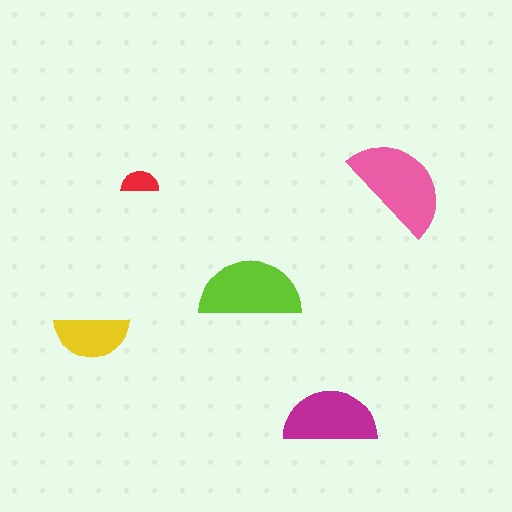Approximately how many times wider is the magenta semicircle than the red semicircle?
About 2.5 times wider.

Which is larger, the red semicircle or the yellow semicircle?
The yellow one.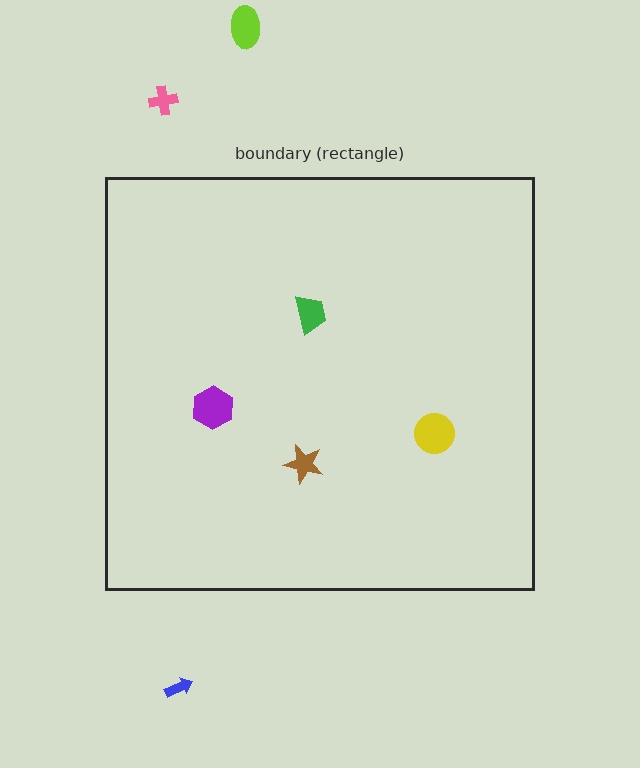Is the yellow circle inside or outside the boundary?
Inside.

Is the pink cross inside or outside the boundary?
Outside.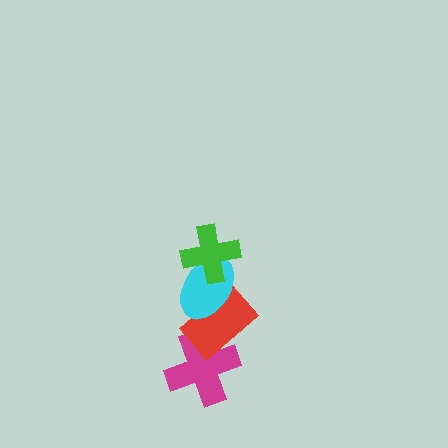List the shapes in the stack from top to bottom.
From top to bottom: the green cross, the cyan ellipse, the red rectangle, the magenta cross.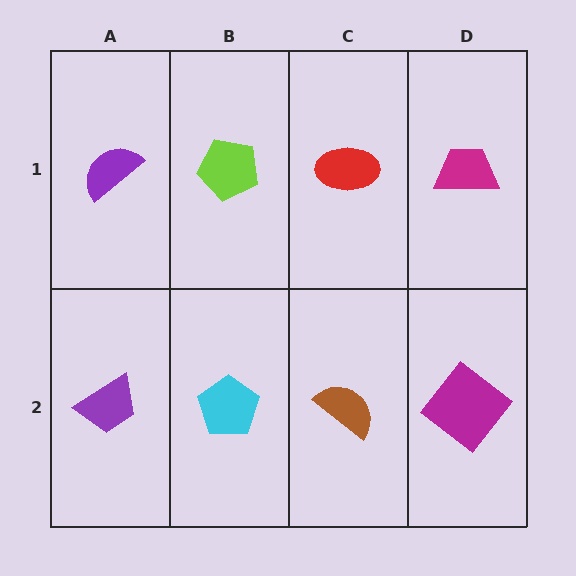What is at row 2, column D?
A magenta diamond.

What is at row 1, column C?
A red ellipse.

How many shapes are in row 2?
4 shapes.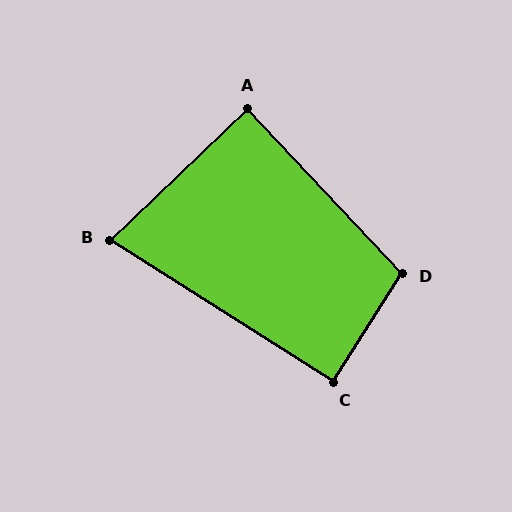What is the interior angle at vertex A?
Approximately 90 degrees (approximately right).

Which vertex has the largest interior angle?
D, at approximately 104 degrees.